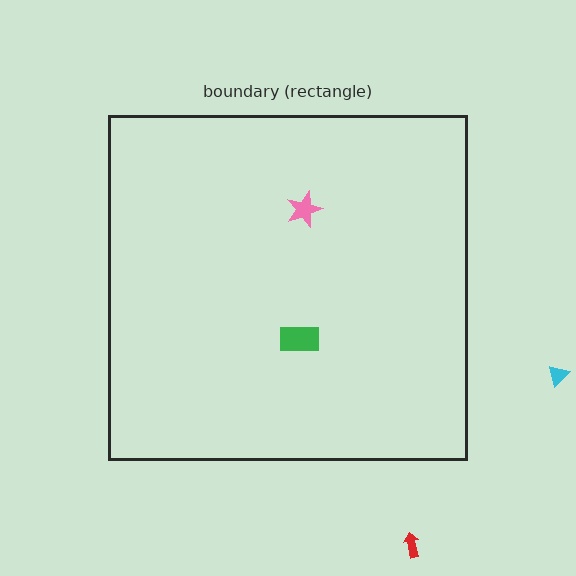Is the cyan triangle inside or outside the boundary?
Outside.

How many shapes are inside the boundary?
2 inside, 2 outside.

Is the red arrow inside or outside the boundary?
Outside.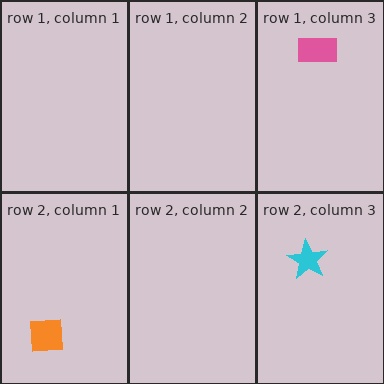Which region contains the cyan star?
The row 2, column 3 region.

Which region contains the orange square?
The row 2, column 1 region.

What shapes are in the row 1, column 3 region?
The pink rectangle.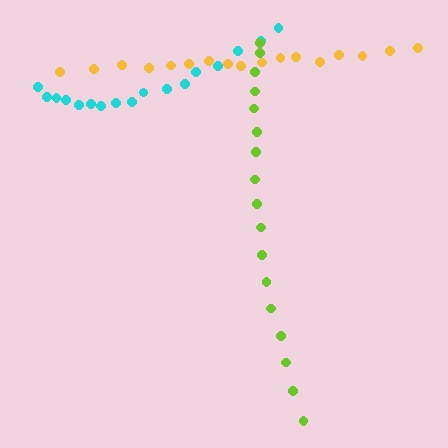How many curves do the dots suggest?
There are 3 distinct paths.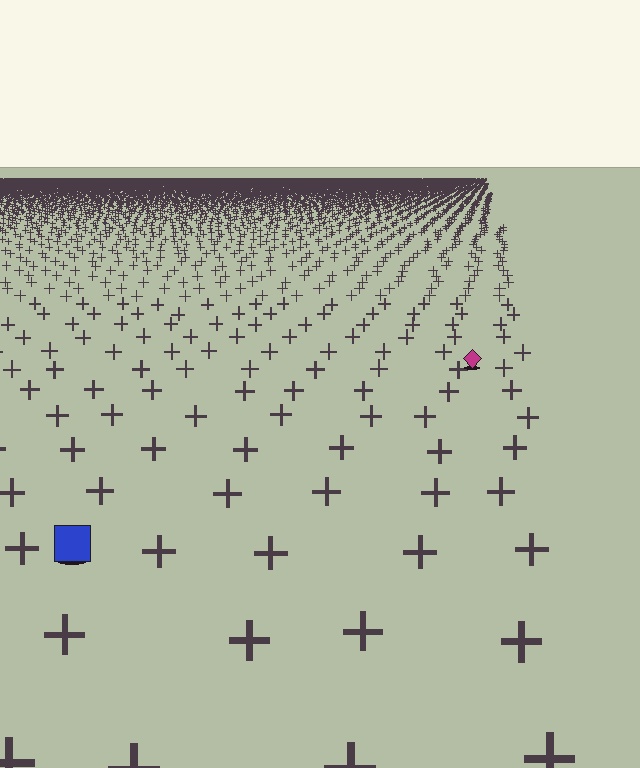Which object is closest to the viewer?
The blue square is closest. The texture marks near it are larger and more spread out.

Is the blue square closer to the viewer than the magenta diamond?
Yes. The blue square is closer — you can tell from the texture gradient: the ground texture is coarser near it.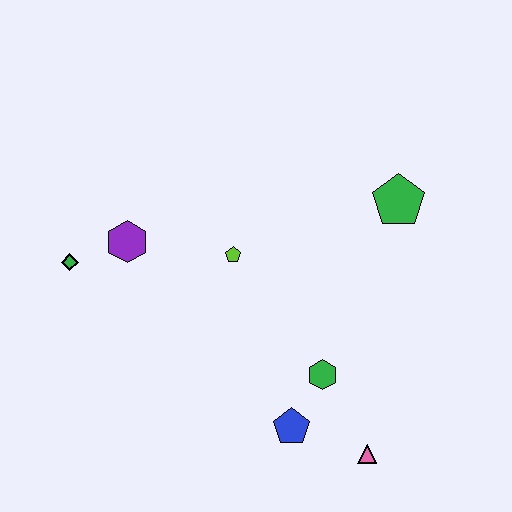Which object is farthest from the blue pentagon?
The green diamond is farthest from the blue pentagon.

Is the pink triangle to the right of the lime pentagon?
Yes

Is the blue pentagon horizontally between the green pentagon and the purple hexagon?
Yes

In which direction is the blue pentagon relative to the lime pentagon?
The blue pentagon is below the lime pentagon.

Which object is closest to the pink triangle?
The blue pentagon is closest to the pink triangle.